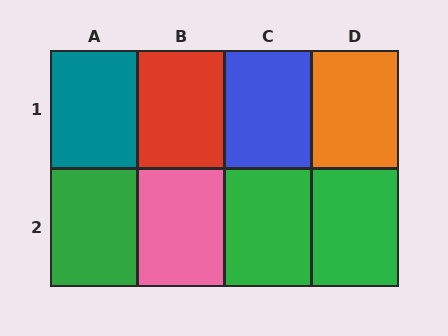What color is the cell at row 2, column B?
Pink.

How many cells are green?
3 cells are green.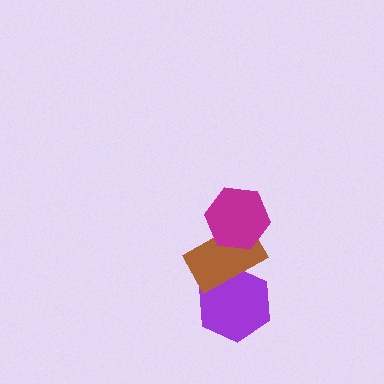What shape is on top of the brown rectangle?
The magenta hexagon is on top of the brown rectangle.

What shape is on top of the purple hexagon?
The brown rectangle is on top of the purple hexagon.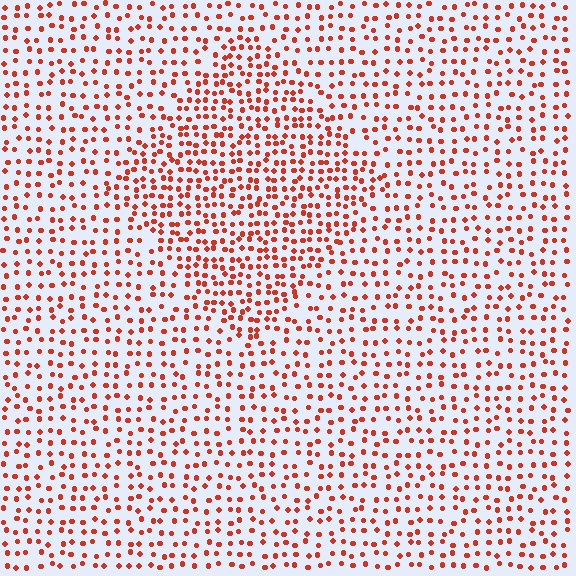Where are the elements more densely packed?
The elements are more densely packed inside the diamond boundary.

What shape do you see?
I see a diamond.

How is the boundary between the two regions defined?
The boundary is defined by a change in element density (approximately 1.6x ratio). All elements are the same color, size, and shape.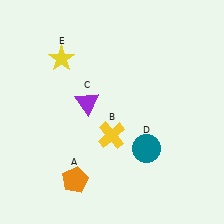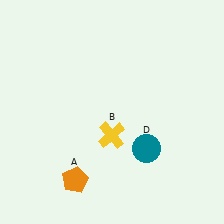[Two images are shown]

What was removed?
The purple triangle (C), the yellow star (E) were removed in Image 2.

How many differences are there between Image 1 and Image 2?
There are 2 differences between the two images.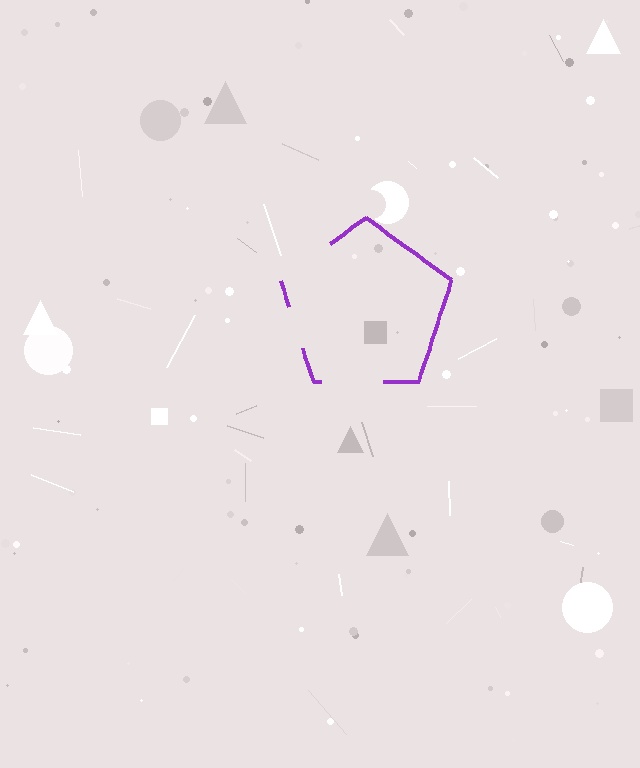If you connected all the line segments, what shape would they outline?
They would outline a pentagon.